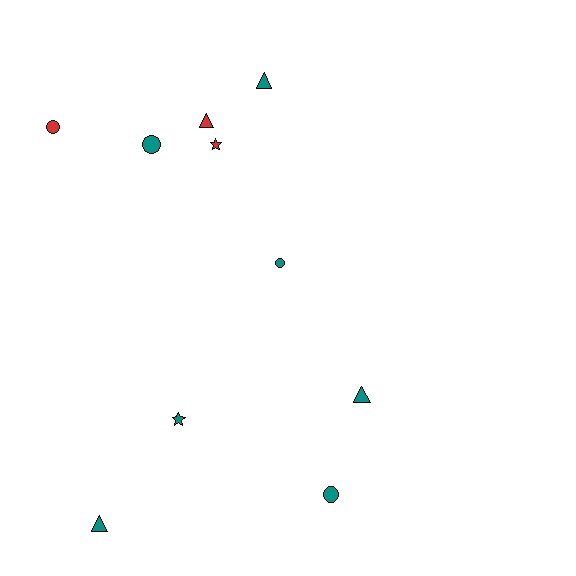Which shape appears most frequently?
Circle, with 4 objects.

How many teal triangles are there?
There are 3 teal triangles.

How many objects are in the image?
There are 10 objects.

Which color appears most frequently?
Teal, with 7 objects.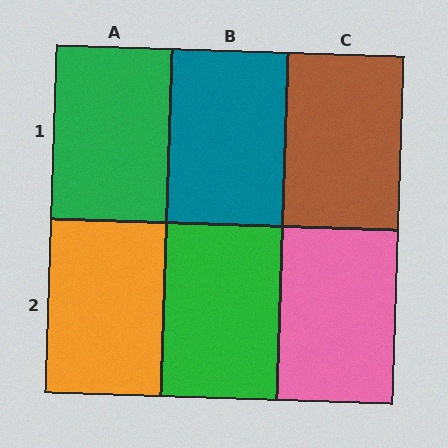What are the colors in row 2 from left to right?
Orange, green, pink.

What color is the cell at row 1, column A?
Green.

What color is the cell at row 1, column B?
Teal.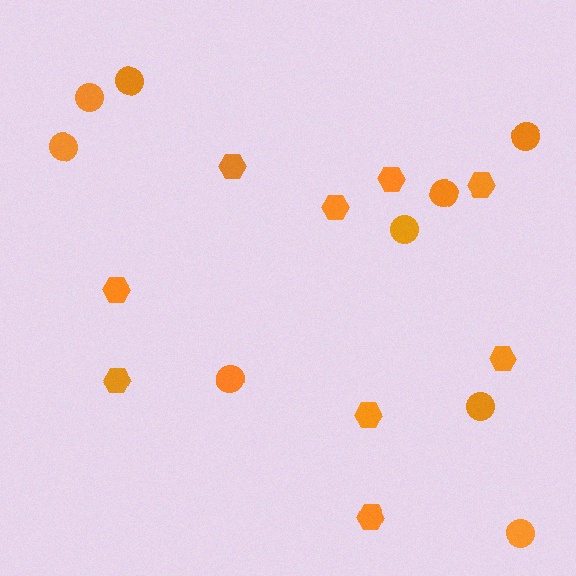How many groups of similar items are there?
There are 2 groups: one group of hexagons (9) and one group of circles (9).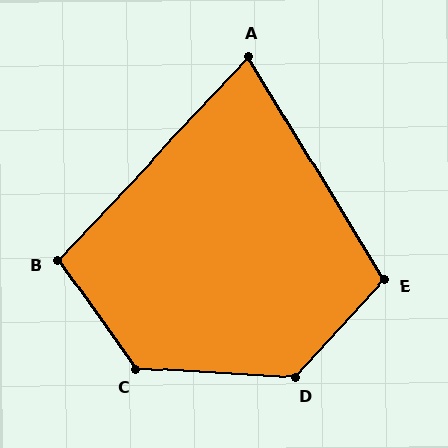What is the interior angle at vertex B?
Approximately 102 degrees (obtuse).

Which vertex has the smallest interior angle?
A, at approximately 74 degrees.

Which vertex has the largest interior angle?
D, at approximately 129 degrees.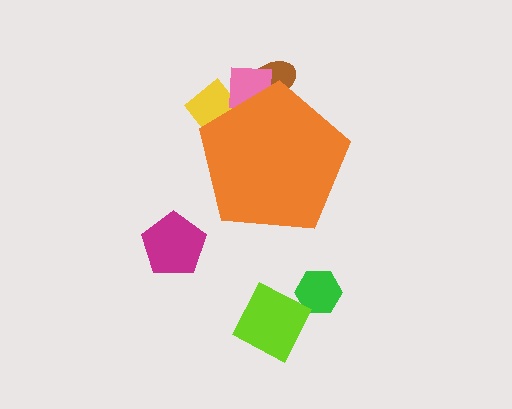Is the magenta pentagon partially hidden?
No, the magenta pentagon is fully visible.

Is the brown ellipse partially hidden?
Yes, the brown ellipse is partially hidden behind the orange pentagon.